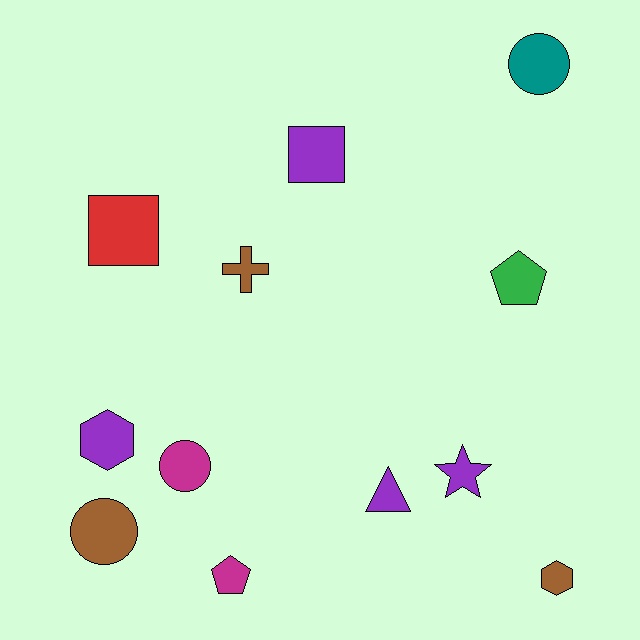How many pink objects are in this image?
There are no pink objects.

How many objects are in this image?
There are 12 objects.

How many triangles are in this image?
There is 1 triangle.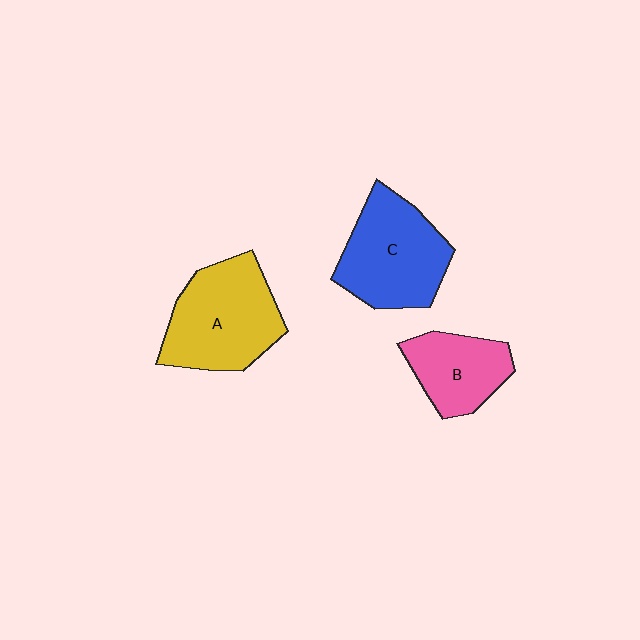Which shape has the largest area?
Shape A (yellow).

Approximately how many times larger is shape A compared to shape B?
Approximately 1.6 times.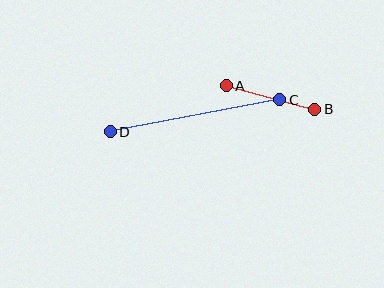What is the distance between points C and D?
The distance is approximately 172 pixels.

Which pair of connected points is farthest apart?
Points C and D are farthest apart.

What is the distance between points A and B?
The distance is approximately 91 pixels.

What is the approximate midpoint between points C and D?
The midpoint is at approximately (195, 116) pixels.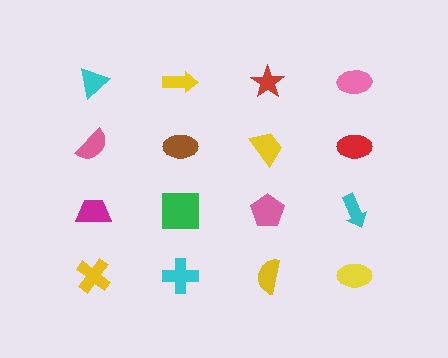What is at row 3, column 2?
A green square.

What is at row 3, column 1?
A magenta trapezoid.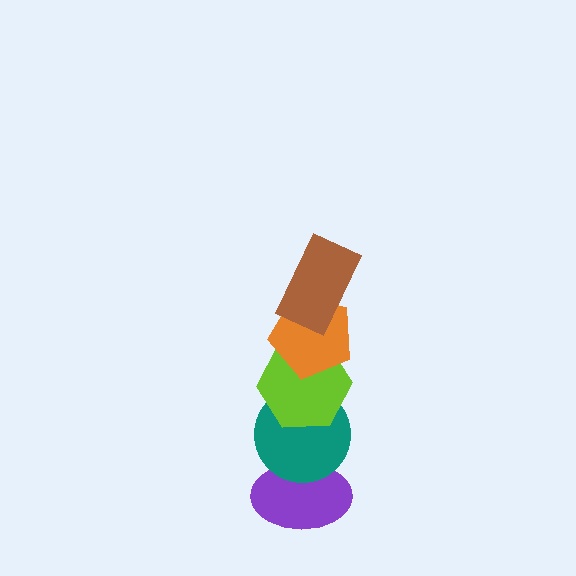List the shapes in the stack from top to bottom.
From top to bottom: the brown rectangle, the orange pentagon, the lime hexagon, the teal circle, the purple ellipse.